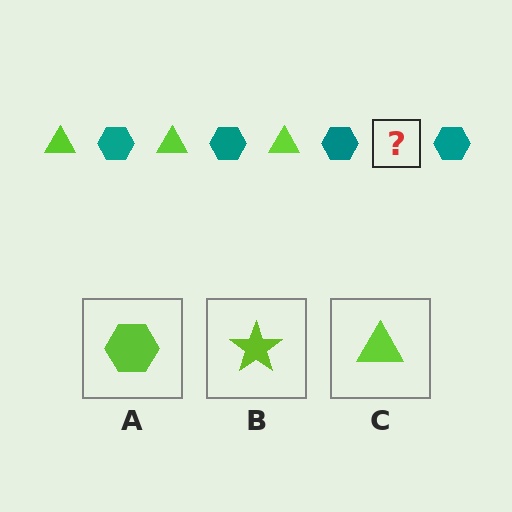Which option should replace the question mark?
Option C.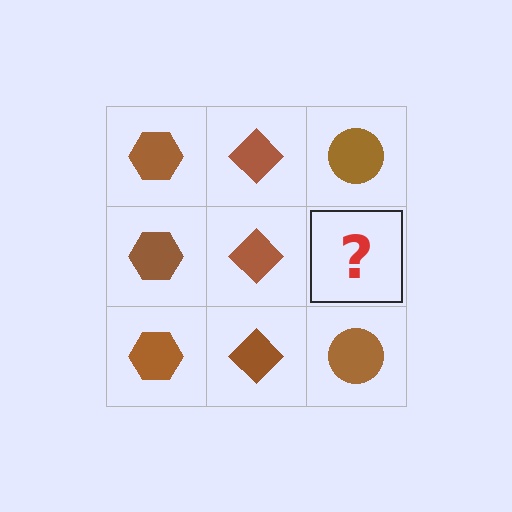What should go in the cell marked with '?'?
The missing cell should contain a brown circle.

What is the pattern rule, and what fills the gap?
The rule is that each column has a consistent shape. The gap should be filled with a brown circle.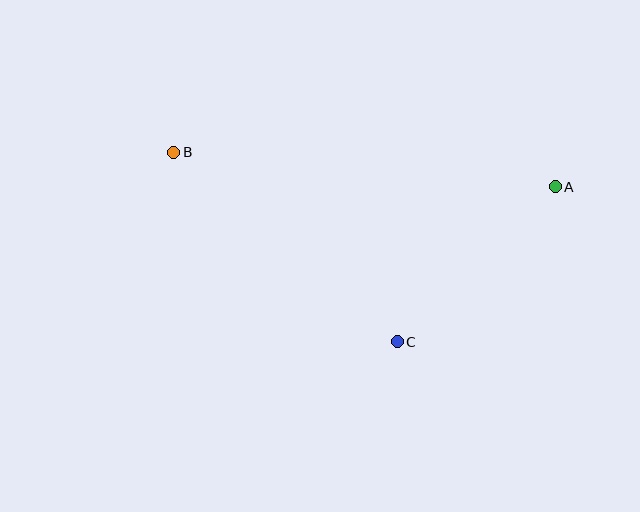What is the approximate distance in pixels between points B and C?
The distance between B and C is approximately 293 pixels.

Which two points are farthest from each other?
Points A and B are farthest from each other.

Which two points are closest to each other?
Points A and C are closest to each other.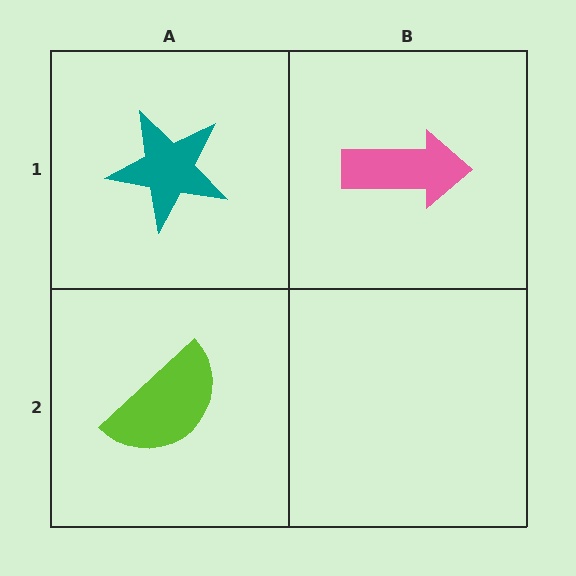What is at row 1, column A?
A teal star.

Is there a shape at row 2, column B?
No, that cell is empty.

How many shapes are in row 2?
1 shape.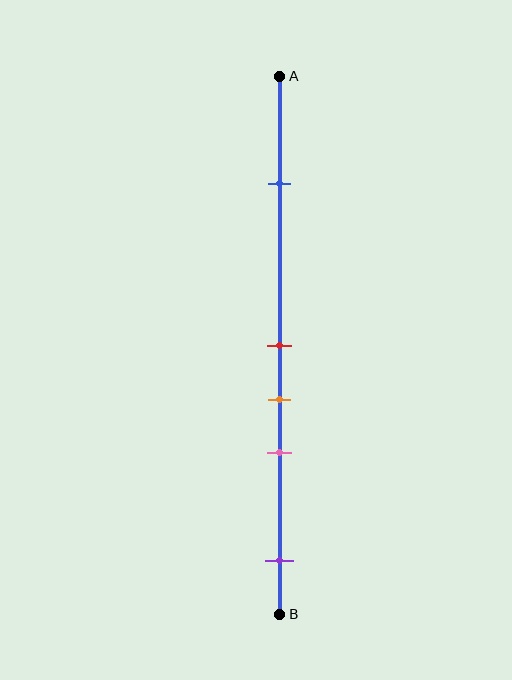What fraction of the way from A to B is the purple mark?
The purple mark is approximately 90% (0.9) of the way from A to B.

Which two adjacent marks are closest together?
The red and orange marks are the closest adjacent pair.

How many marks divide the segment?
There are 5 marks dividing the segment.